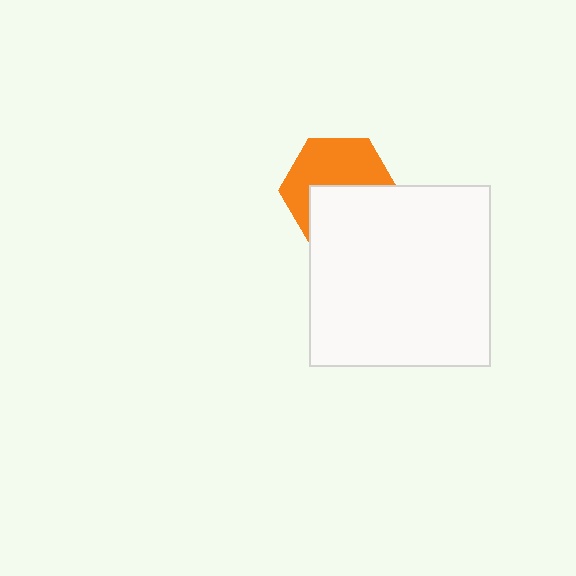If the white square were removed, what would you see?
You would see the complete orange hexagon.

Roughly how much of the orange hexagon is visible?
About half of it is visible (roughly 55%).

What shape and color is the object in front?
The object in front is a white square.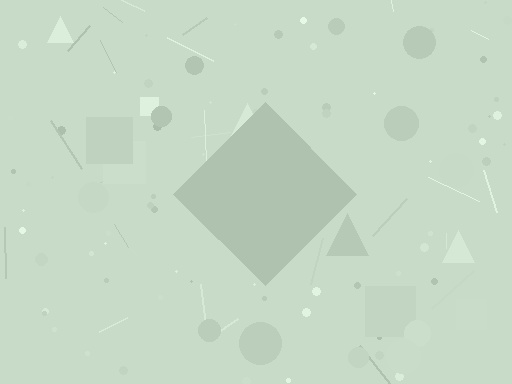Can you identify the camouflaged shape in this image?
The camouflaged shape is a diamond.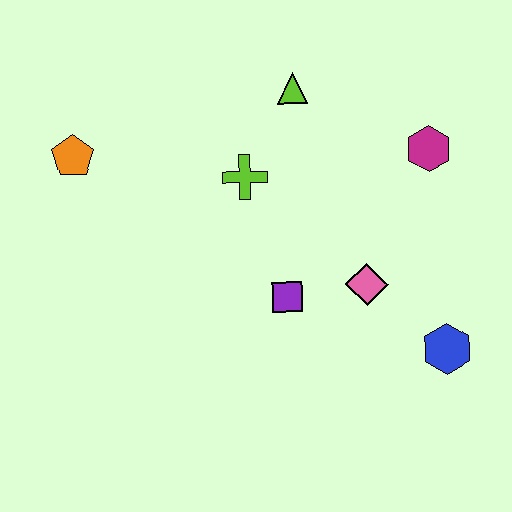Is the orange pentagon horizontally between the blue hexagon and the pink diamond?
No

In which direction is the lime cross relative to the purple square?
The lime cross is above the purple square.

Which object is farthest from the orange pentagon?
The blue hexagon is farthest from the orange pentagon.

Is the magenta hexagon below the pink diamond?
No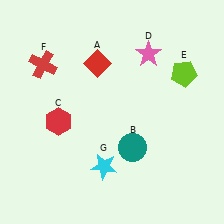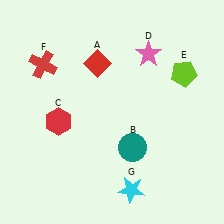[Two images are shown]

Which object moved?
The cyan star (G) moved right.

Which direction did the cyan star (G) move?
The cyan star (G) moved right.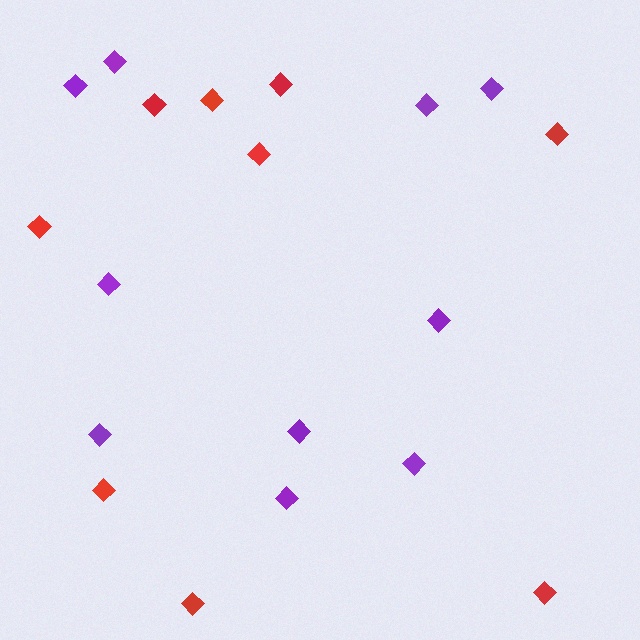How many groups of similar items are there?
There are 2 groups: one group of purple diamonds (10) and one group of red diamonds (9).